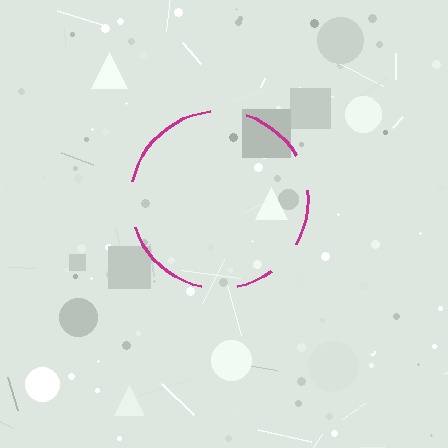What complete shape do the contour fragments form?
The contour fragments form a circle.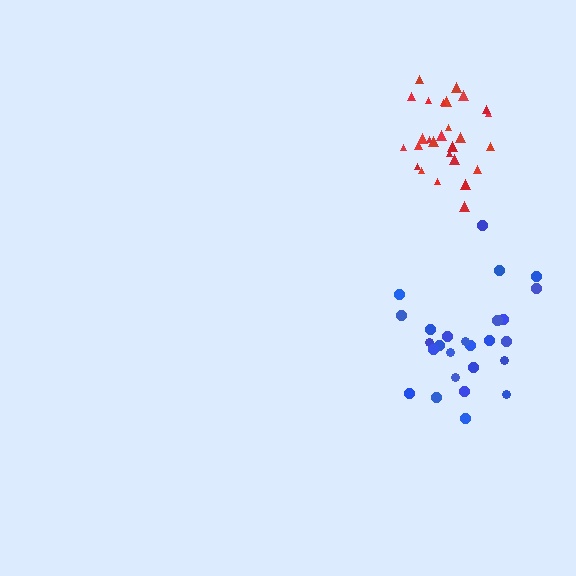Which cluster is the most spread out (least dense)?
Blue.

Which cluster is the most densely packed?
Red.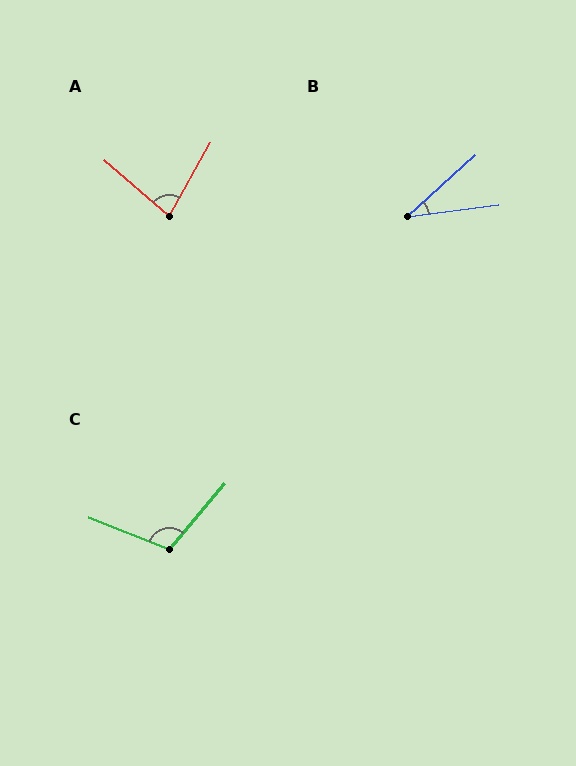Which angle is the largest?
C, at approximately 109 degrees.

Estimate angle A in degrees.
Approximately 78 degrees.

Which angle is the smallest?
B, at approximately 35 degrees.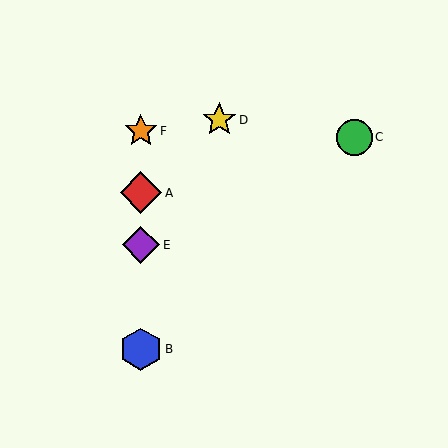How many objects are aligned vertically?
4 objects (A, B, E, F) are aligned vertically.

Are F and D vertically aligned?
No, F is at x≈141 and D is at x≈219.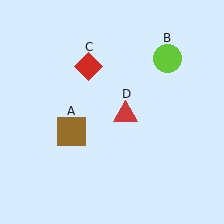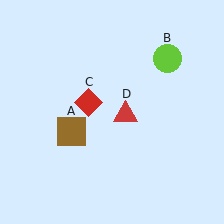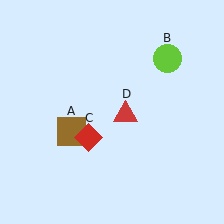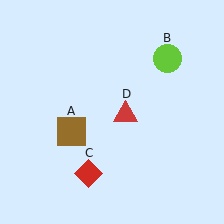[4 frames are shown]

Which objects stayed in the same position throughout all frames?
Brown square (object A) and lime circle (object B) and red triangle (object D) remained stationary.